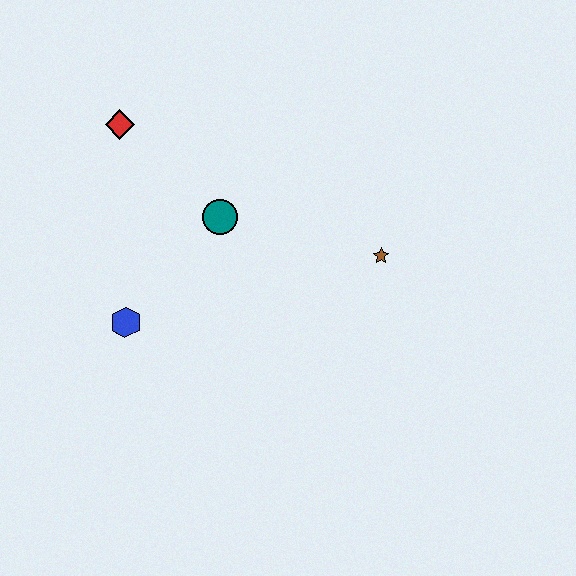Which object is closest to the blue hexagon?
The teal circle is closest to the blue hexagon.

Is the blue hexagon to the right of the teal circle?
No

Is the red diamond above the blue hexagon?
Yes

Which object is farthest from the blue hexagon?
The brown star is farthest from the blue hexagon.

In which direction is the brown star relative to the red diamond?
The brown star is to the right of the red diamond.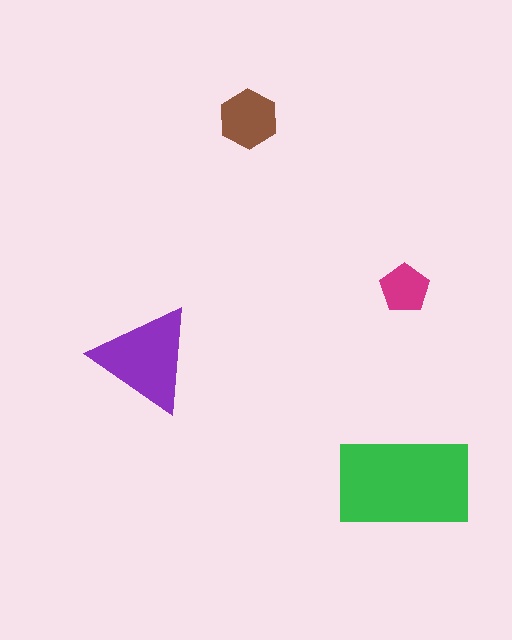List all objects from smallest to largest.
The magenta pentagon, the brown hexagon, the purple triangle, the green rectangle.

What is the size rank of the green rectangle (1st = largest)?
1st.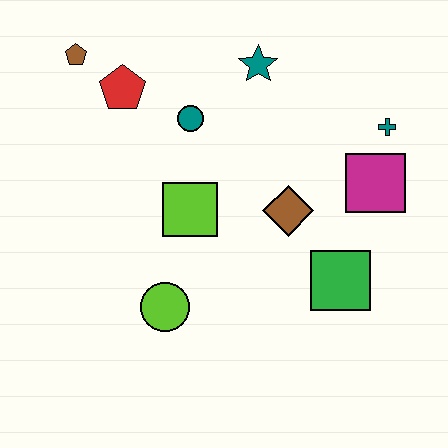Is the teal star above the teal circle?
Yes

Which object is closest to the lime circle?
The lime square is closest to the lime circle.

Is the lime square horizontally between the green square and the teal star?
No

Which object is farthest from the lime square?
The teal cross is farthest from the lime square.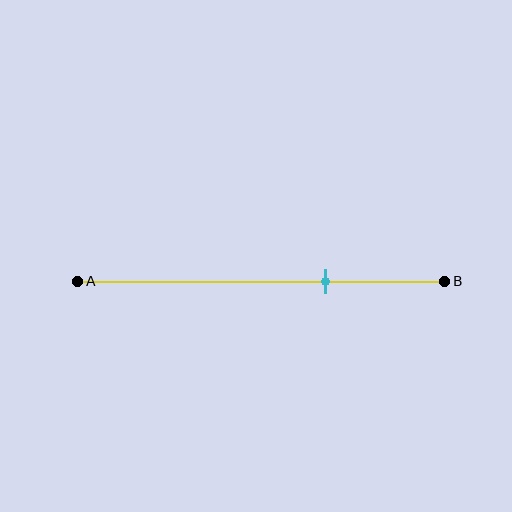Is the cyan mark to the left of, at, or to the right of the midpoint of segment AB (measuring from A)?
The cyan mark is to the right of the midpoint of segment AB.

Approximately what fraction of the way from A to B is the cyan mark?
The cyan mark is approximately 70% of the way from A to B.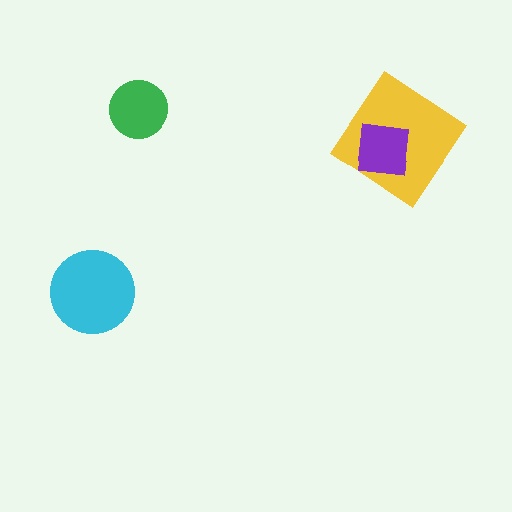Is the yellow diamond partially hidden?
Yes, it is partially covered by another shape.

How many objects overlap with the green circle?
0 objects overlap with the green circle.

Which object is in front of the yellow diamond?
The purple square is in front of the yellow diamond.